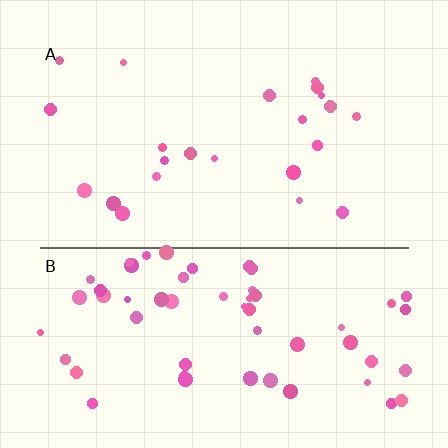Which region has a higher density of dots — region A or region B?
B (the bottom).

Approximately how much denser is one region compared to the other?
Approximately 2.7× — region B over region A.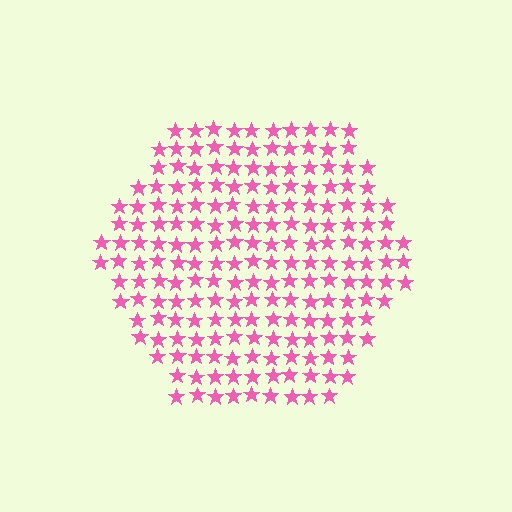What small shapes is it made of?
It is made of small stars.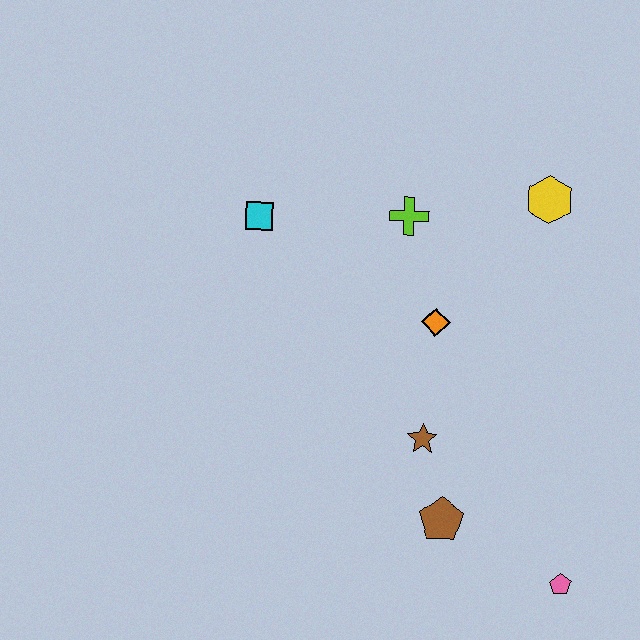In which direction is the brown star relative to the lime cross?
The brown star is below the lime cross.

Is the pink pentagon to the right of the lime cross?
Yes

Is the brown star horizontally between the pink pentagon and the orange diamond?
No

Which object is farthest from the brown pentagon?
The cyan square is farthest from the brown pentagon.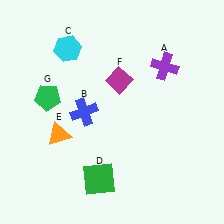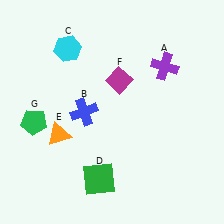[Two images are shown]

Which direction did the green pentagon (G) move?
The green pentagon (G) moved down.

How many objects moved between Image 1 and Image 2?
1 object moved between the two images.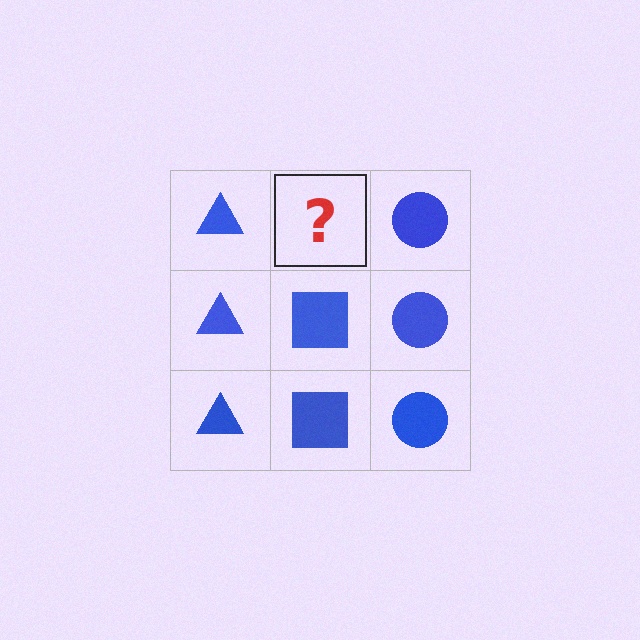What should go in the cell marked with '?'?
The missing cell should contain a blue square.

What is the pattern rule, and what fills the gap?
The rule is that each column has a consistent shape. The gap should be filled with a blue square.